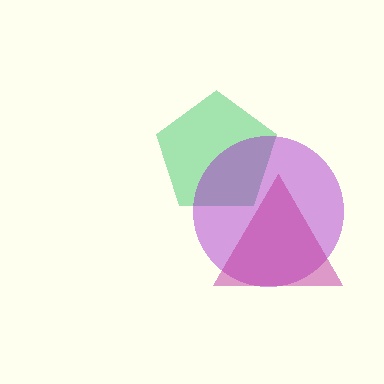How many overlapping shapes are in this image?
There are 3 overlapping shapes in the image.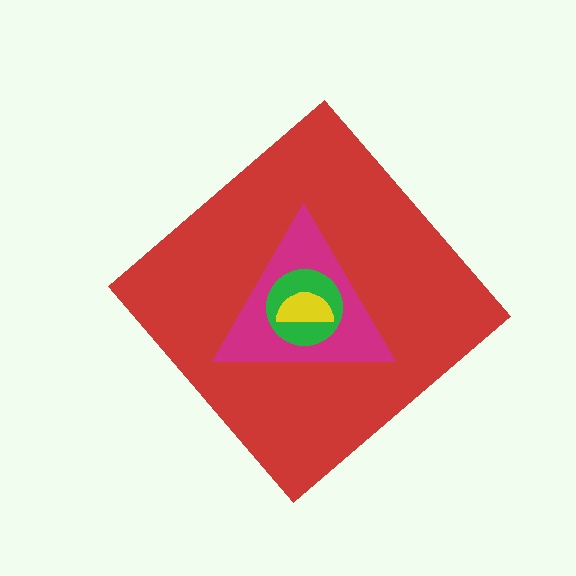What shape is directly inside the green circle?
The yellow semicircle.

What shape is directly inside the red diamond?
The magenta triangle.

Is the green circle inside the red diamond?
Yes.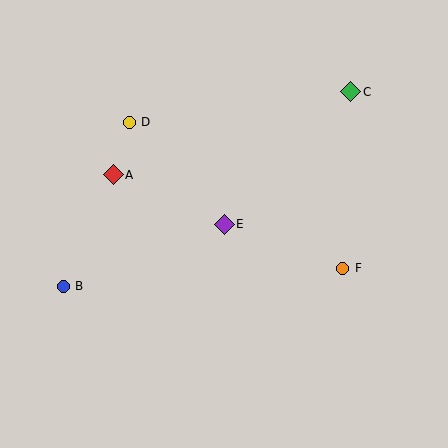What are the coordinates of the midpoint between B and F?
The midpoint between B and F is at (203, 277).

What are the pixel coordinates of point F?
Point F is at (343, 268).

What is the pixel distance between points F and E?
The distance between F and E is 126 pixels.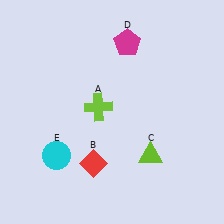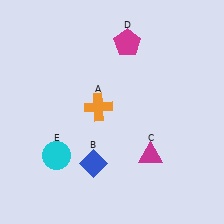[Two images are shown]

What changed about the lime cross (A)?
In Image 1, A is lime. In Image 2, it changed to orange.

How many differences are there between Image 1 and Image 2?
There are 3 differences between the two images.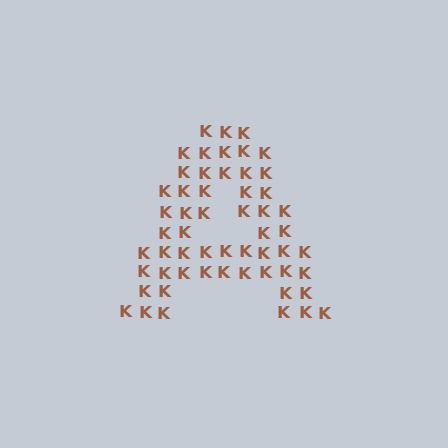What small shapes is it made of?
It is made of small letter K's.